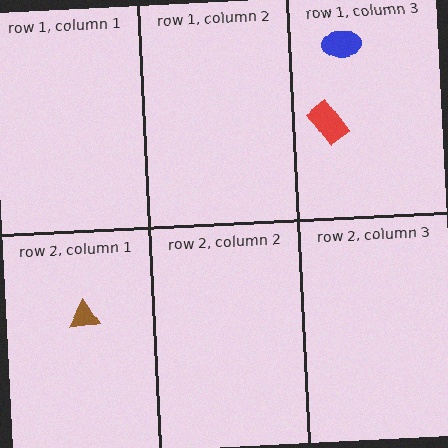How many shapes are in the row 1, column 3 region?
2.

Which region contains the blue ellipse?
The row 1, column 3 region.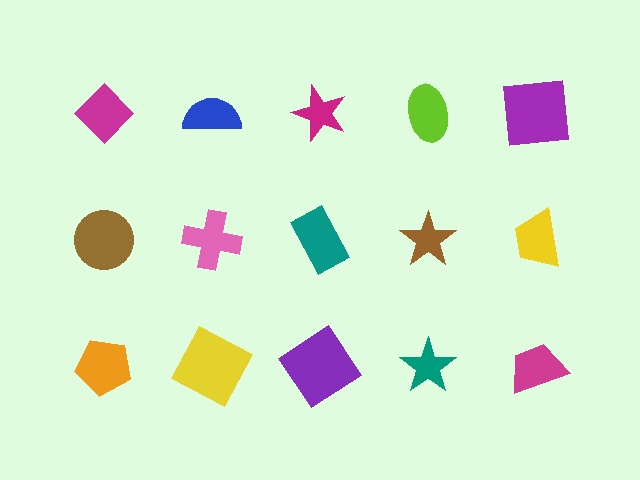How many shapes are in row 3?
5 shapes.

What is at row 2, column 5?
A yellow trapezoid.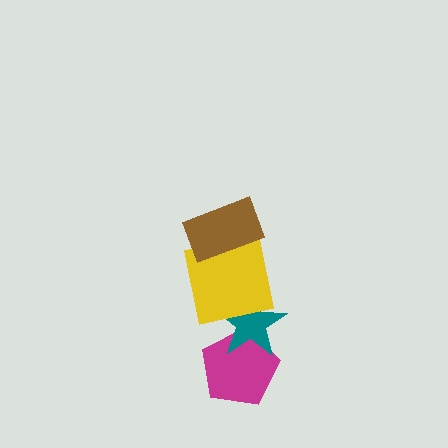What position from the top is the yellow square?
The yellow square is 2nd from the top.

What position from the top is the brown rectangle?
The brown rectangle is 1st from the top.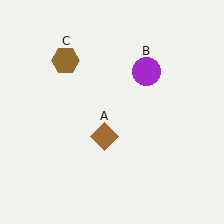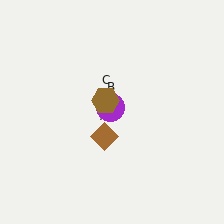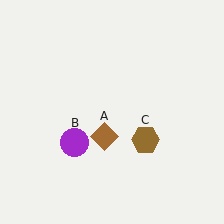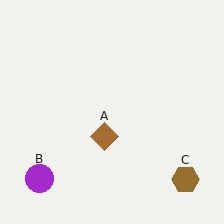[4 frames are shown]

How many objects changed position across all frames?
2 objects changed position: purple circle (object B), brown hexagon (object C).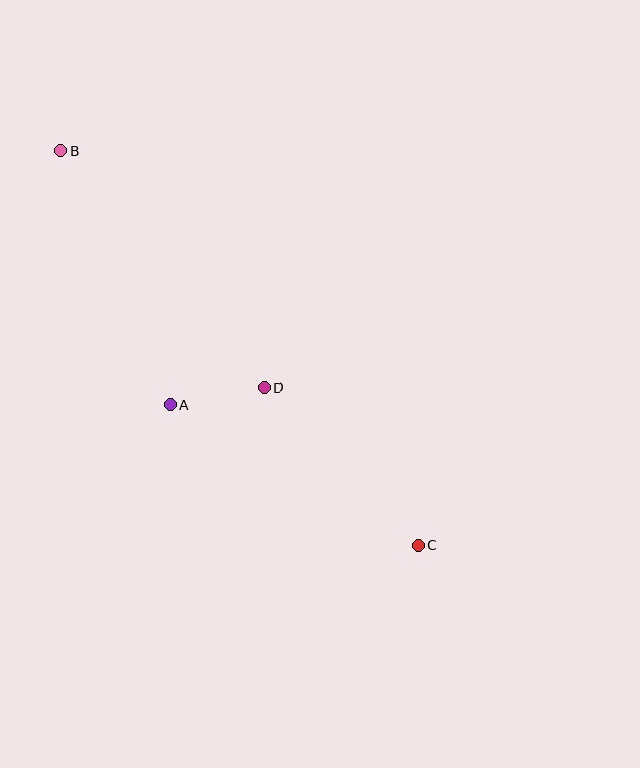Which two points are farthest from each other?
Points B and C are farthest from each other.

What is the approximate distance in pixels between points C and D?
The distance between C and D is approximately 220 pixels.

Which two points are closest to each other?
Points A and D are closest to each other.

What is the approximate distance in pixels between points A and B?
The distance between A and B is approximately 276 pixels.